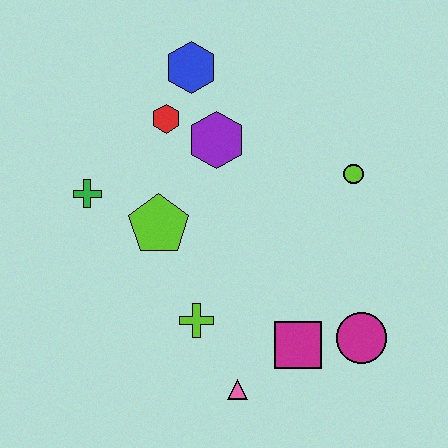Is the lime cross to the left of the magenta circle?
Yes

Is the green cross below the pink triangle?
No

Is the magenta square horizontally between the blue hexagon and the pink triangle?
No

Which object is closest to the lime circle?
The purple hexagon is closest to the lime circle.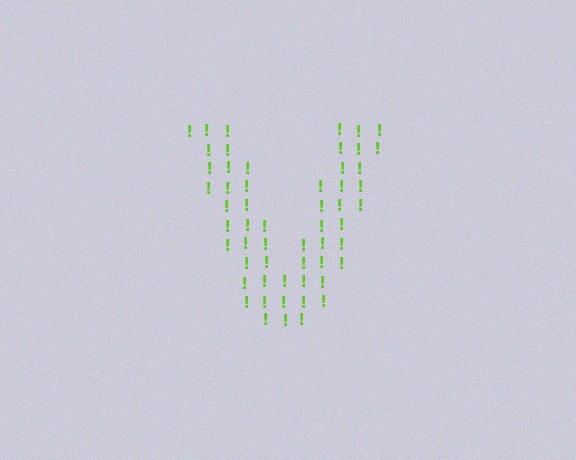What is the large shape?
The large shape is the letter V.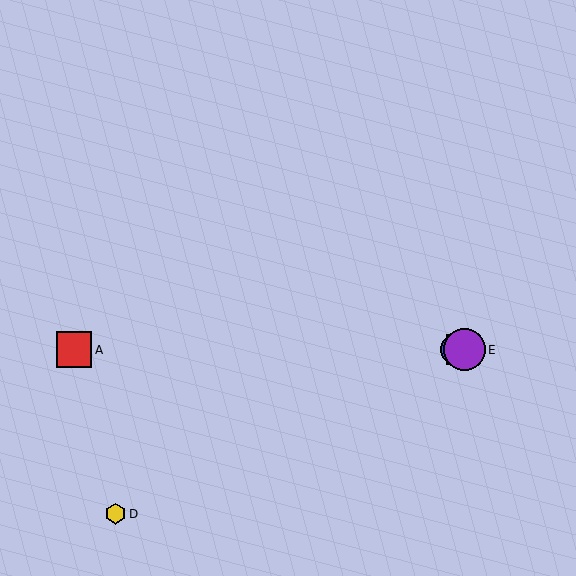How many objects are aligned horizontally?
4 objects (A, B, C, E) are aligned horizontally.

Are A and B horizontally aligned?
Yes, both are at y≈350.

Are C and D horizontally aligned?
No, C is at y≈350 and D is at y≈514.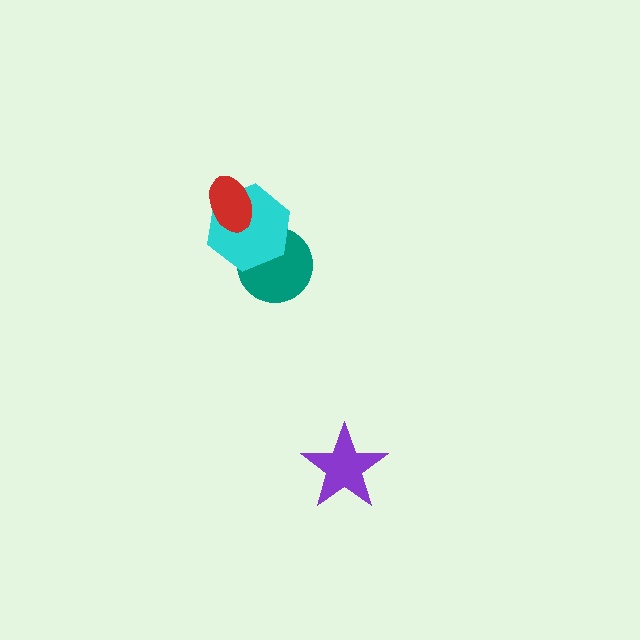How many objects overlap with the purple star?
0 objects overlap with the purple star.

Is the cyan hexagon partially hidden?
Yes, it is partially covered by another shape.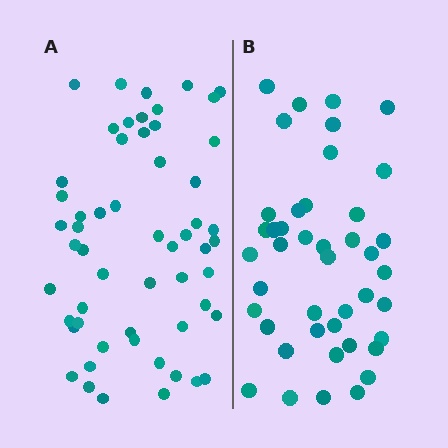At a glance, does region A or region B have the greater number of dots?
Region A (the left region) has more dots.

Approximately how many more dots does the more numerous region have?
Region A has approximately 15 more dots than region B.